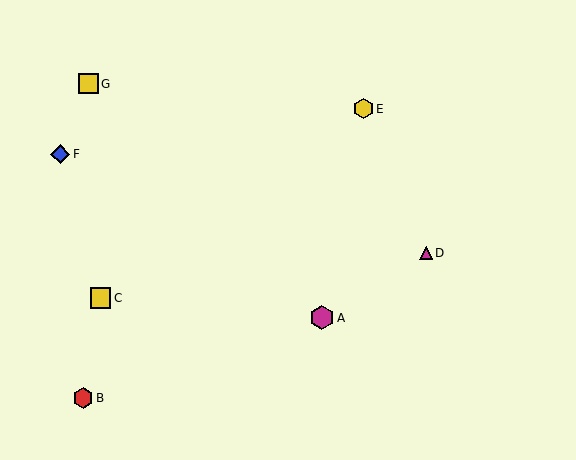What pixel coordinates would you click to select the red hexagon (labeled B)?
Click at (83, 398) to select the red hexagon B.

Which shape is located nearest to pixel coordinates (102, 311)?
The yellow square (labeled C) at (100, 298) is nearest to that location.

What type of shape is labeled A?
Shape A is a magenta hexagon.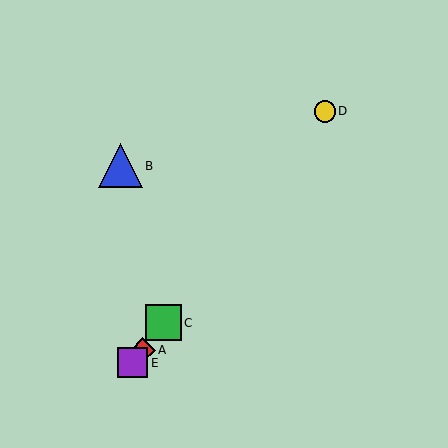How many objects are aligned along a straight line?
4 objects (A, C, D, E) are aligned along a straight line.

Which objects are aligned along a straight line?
Objects A, C, D, E are aligned along a straight line.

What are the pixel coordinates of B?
Object B is at (120, 166).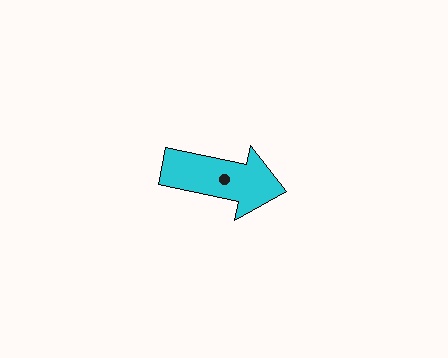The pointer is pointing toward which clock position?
Roughly 3 o'clock.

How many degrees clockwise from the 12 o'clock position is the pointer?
Approximately 102 degrees.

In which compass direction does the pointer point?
East.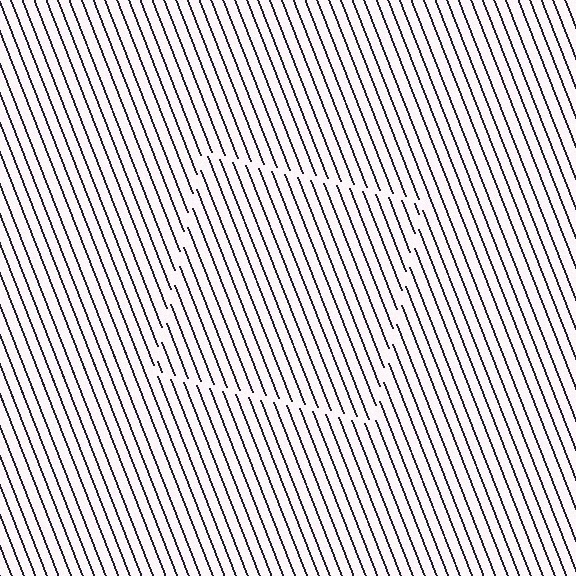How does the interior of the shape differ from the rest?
The interior of the shape contains the same grating, shifted by half a period — the contour is defined by the phase discontinuity where line-ends from the inner and outer gratings abut.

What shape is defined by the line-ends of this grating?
An illusory square. The interior of the shape contains the same grating, shifted by half a period — the contour is defined by the phase discontinuity where line-ends from the inner and outer gratings abut.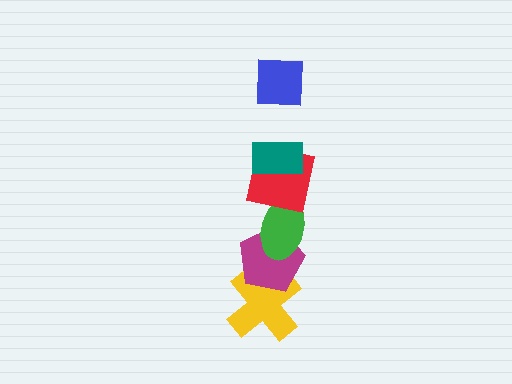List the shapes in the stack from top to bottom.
From top to bottom: the blue square, the teal rectangle, the red square, the green ellipse, the magenta pentagon, the yellow cross.